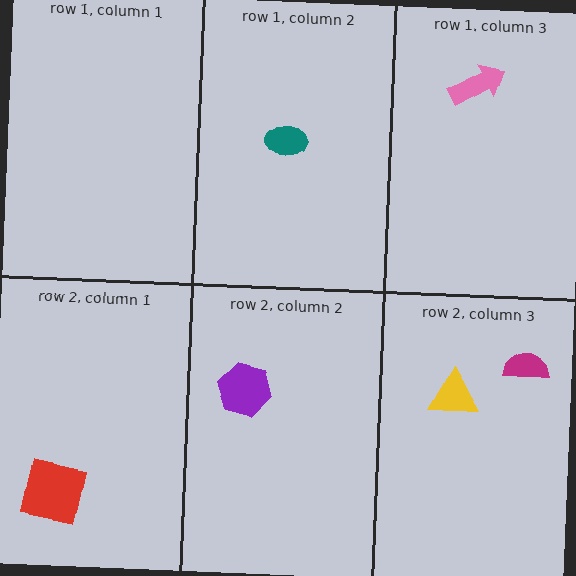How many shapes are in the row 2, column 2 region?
1.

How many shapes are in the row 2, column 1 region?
1.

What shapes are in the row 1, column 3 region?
The pink arrow.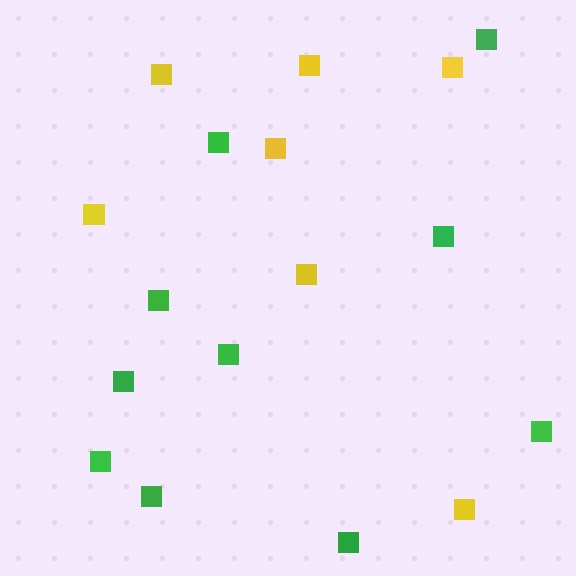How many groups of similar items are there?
There are 2 groups: one group of green squares (10) and one group of yellow squares (7).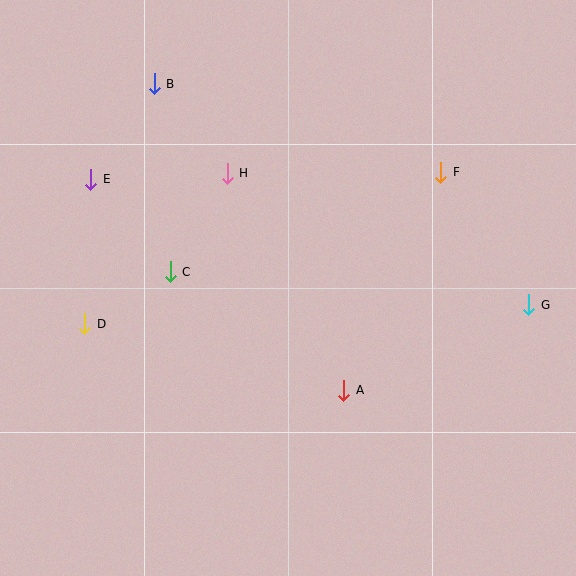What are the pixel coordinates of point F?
Point F is at (441, 172).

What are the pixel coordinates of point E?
Point E is at (91, 179).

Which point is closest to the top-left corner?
Point B is closest to the top-left corner.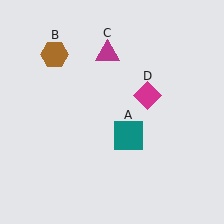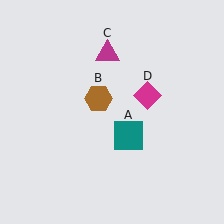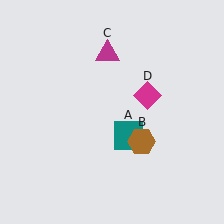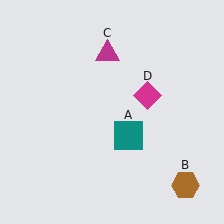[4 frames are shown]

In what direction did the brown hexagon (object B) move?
The brown hexagon (object B) moved down and to the right.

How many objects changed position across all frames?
1 object changed position: brown hexagon (object B).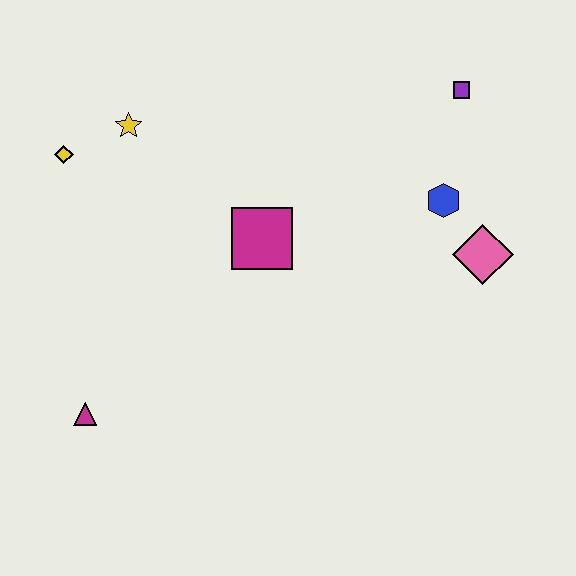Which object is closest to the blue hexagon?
The pink diamond is closest to the blue hexagon.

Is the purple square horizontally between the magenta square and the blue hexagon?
No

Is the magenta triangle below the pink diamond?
Yes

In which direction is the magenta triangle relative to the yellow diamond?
The magenta triangle is below the yellow diamond.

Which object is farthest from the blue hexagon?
The magenta triangle is farthest from the blue hexagon.